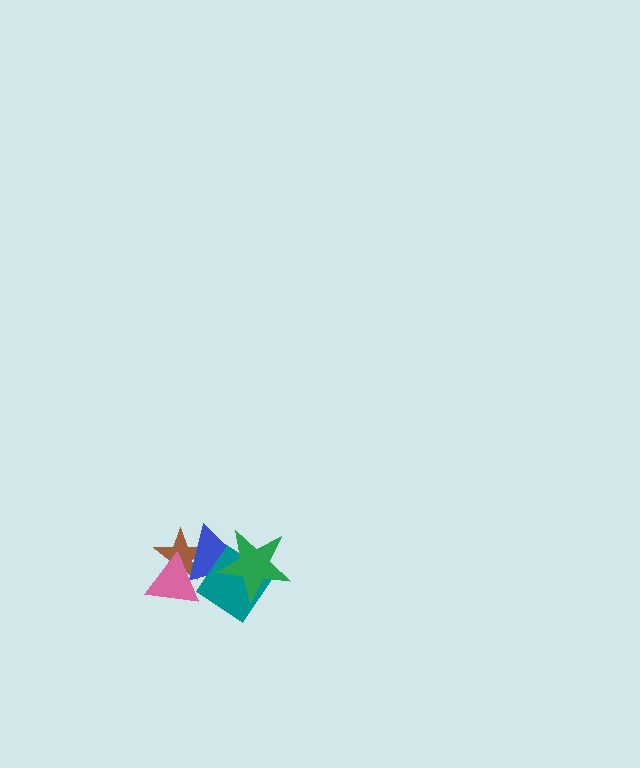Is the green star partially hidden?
No, no other shape covers it.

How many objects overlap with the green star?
2 objects overlap with the green star.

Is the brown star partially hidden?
Yes, it is partially covered by another shape.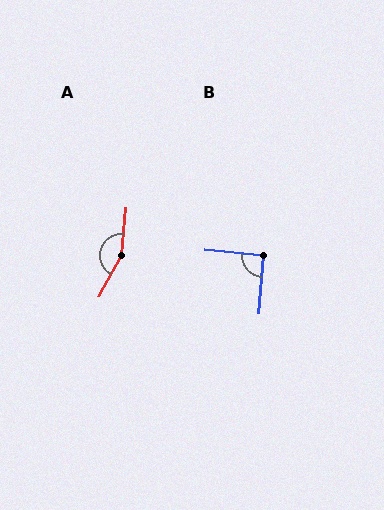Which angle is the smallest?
B, at approximately 91 degrees.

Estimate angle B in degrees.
Approximately 91 degrees.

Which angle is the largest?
A, at approximately 157 degrees.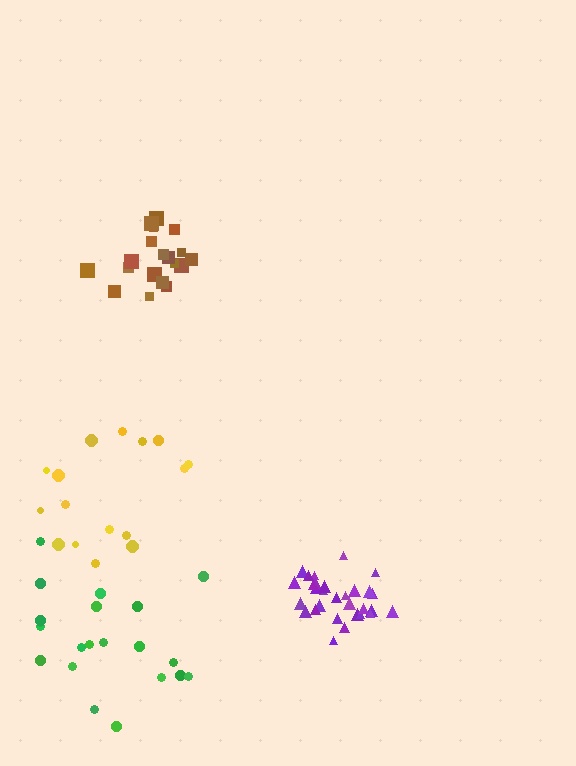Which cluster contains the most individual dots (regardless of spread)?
Purple (30).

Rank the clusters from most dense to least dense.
purple, brown, green, yellow.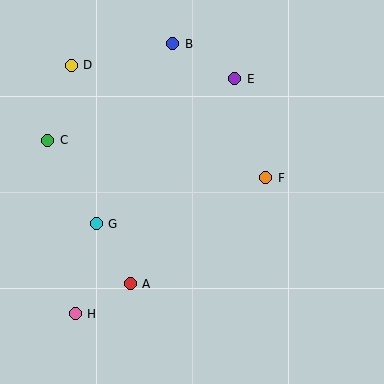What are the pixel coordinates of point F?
Point F is at (266, 178).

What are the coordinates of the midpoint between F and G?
The midpoint between F and G is at (181, 201).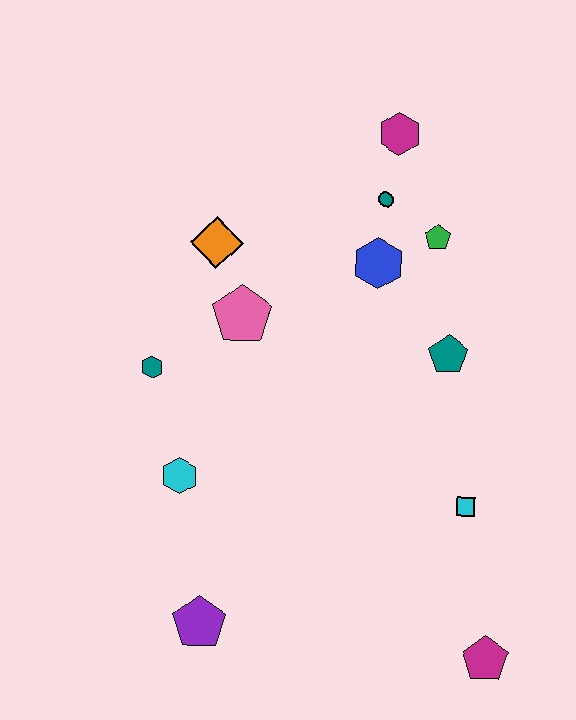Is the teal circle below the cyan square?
No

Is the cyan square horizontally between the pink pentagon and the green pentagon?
No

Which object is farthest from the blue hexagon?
The magenta pentagon is farthest from the blue hexagon.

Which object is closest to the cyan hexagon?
The teal hexagon is closest to the cyan hexagon.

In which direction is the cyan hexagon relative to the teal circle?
The cyan hexagon is below the teal circle.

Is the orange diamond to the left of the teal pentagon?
Yes